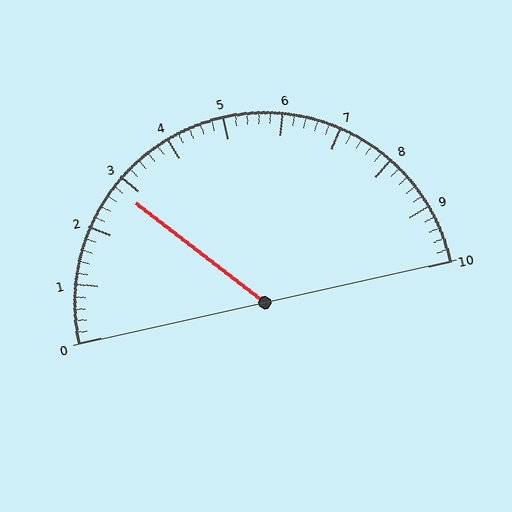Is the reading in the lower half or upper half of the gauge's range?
The reading is in the lower half of the range (0 to 10).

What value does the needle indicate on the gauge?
The needle indicates approximately 2.8.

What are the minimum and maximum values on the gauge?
The gauge ranges from 0 to 10.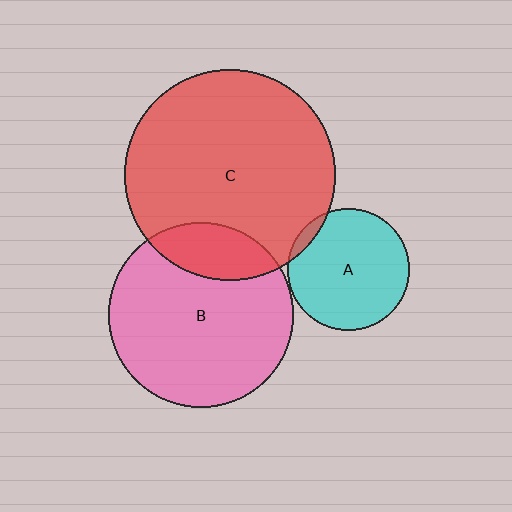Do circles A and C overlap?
Yes.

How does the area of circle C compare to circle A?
Approximately 3.0 times.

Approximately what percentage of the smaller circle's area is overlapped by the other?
Approximately 5%.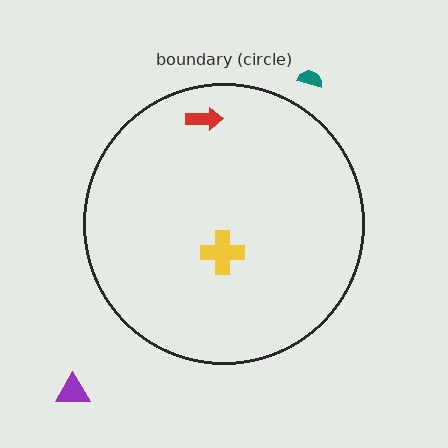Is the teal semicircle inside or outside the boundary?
Outside.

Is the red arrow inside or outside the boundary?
Inside.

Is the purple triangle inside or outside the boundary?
Outside.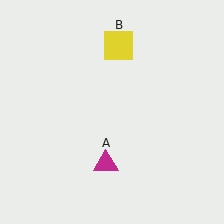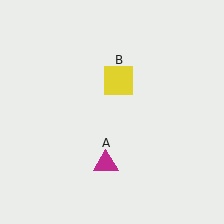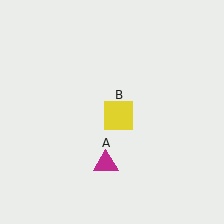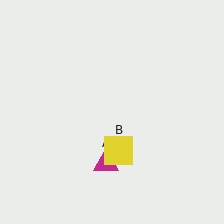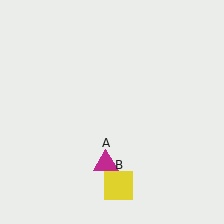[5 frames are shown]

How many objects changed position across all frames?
1 object changed position: yellow square (object B).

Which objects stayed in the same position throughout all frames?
Magenta triangle (object A) remained stationary.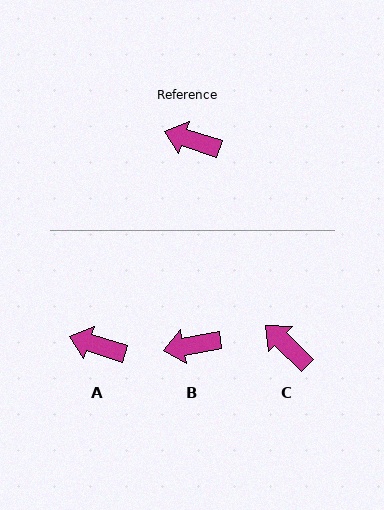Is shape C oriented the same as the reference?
No, it is off by about 26 degrees.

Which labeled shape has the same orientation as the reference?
A.